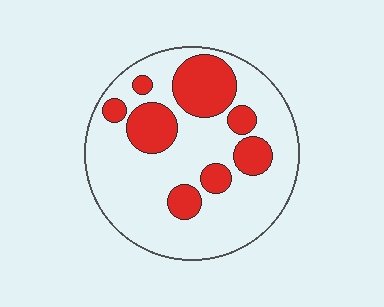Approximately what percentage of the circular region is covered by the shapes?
Approximately 25%.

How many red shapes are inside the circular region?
8.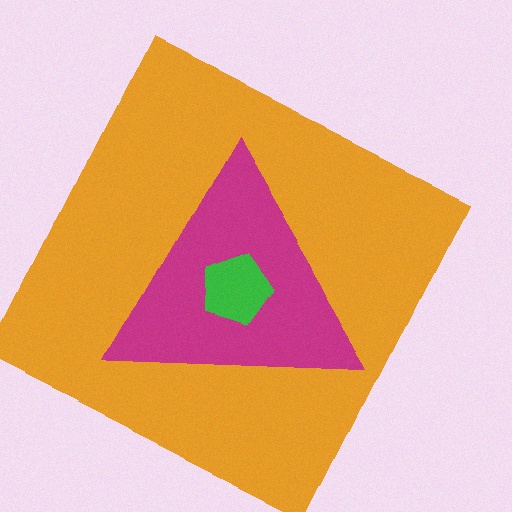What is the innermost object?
The green pentagon.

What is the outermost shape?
The orange square.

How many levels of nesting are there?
3.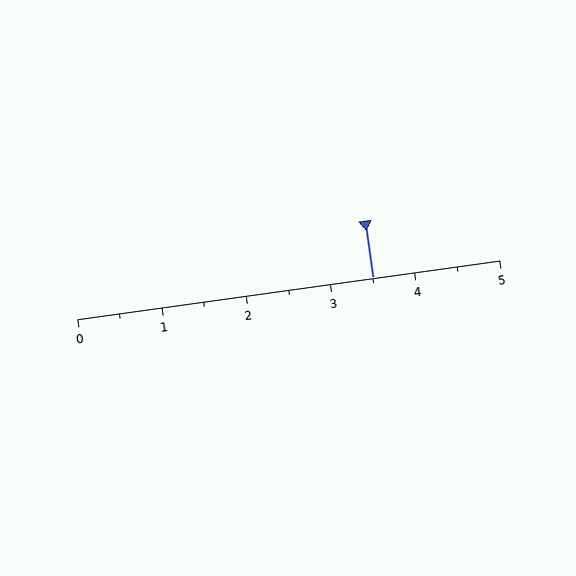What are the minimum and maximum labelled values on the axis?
The axis runs from 0 to 5.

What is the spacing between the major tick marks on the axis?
The major ticks are spaced 1 apart.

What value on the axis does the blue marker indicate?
The marker indicates approximately 3.5.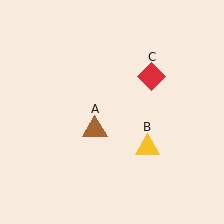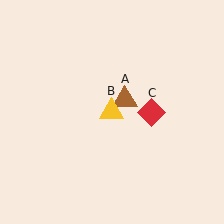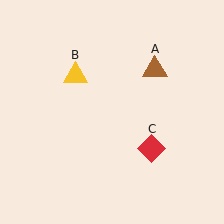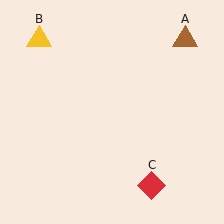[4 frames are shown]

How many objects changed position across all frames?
3 objects changed position: brown triangle (object A), yellow triangle (object B), red diamond (object C).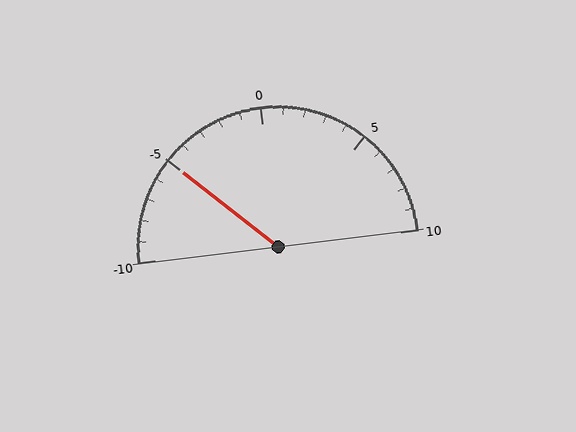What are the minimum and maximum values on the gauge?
The gauge ranges from -10 to 10.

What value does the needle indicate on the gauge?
The needle indicates approximately -5.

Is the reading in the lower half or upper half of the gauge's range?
The reading is in the lower half of the range (-10 to 10).